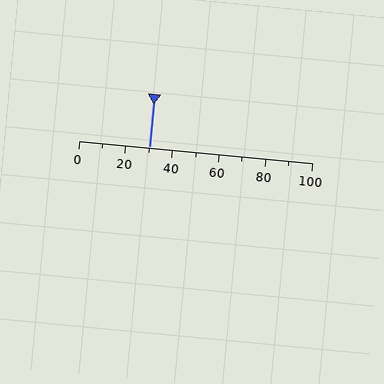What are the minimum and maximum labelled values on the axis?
The axis runs from 0 to 100.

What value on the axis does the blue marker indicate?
The marker indicates approximately 30.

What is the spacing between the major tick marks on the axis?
The major ticks are spaced 20 apart.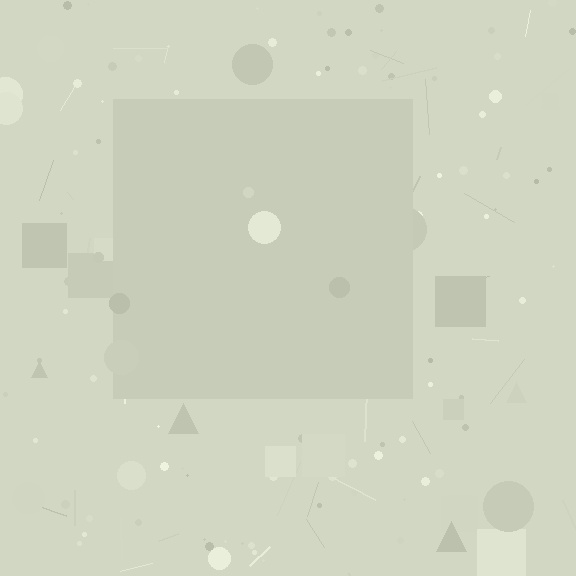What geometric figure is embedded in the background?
A square is embedded in the background.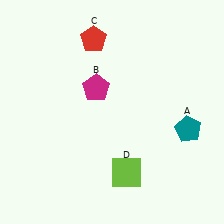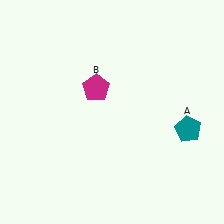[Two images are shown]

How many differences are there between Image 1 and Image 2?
There are 2 differences between the two images.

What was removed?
The red pentagon (C), the lime square (D) were removed in Image 2.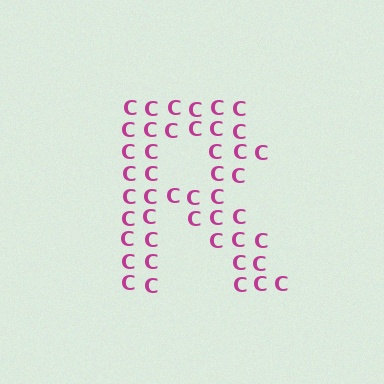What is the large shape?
The large shape is the letter R.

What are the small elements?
The small elements are letter C's.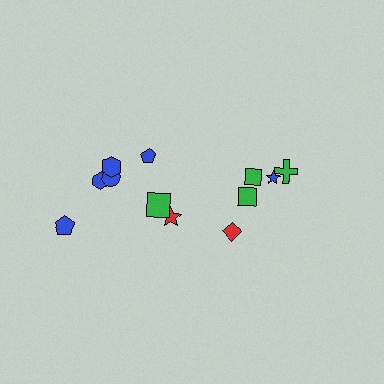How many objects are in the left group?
There are 7 objects.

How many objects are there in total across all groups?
There are 12 objects.